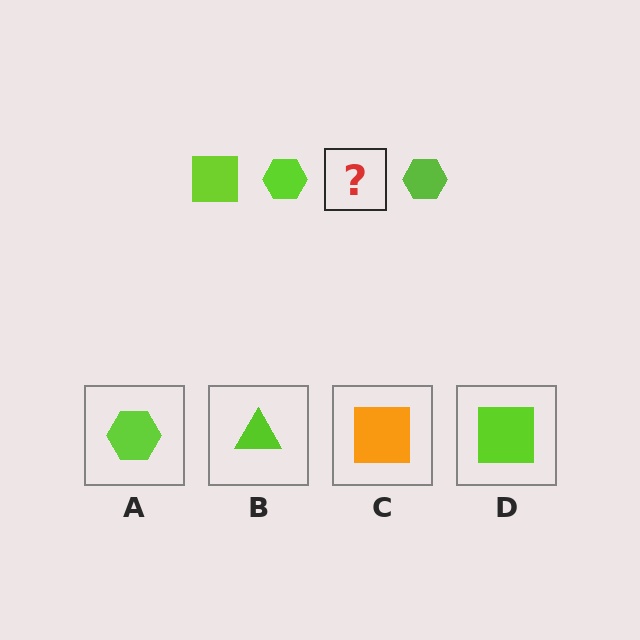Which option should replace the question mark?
Option D.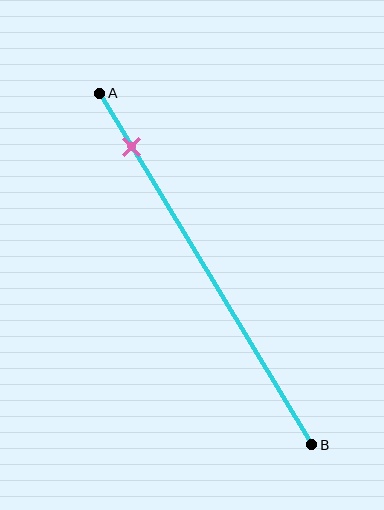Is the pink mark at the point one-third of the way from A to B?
No, the mark is at about 15% from A, not at the 33% one-third point.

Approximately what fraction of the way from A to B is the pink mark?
The pink mark is approximately 15% of the way from A to B.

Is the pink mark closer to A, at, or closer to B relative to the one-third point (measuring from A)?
The pink mark is closer to point A than the one-third point of segment AB.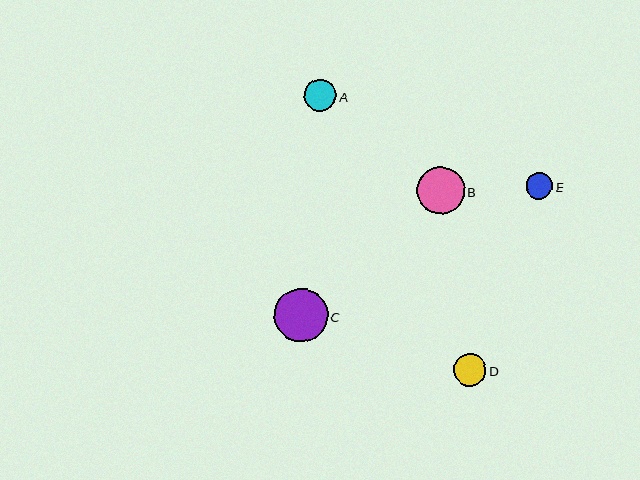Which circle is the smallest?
Circle E is the smallest with a size of approximately 27 pixels.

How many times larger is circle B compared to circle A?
Circle B is approximately 1.5 times the size of circle A.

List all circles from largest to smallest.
From largest to smallest: C, B, A, D, E.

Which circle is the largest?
Circle C is the largest with a size of approximately 53 pixels.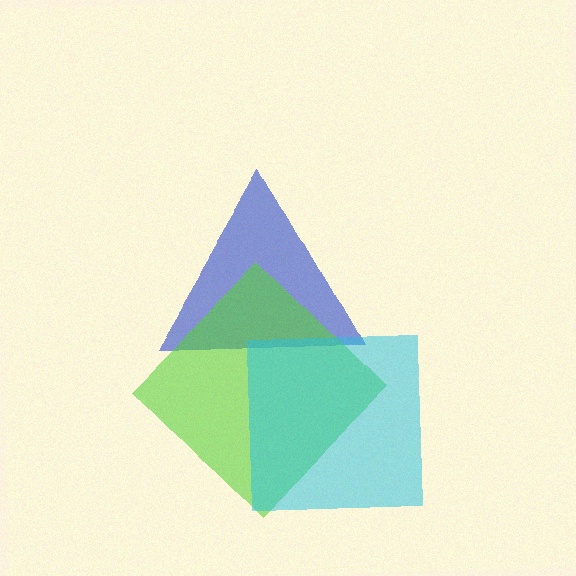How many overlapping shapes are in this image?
There are 3 overlapping shapes in the image.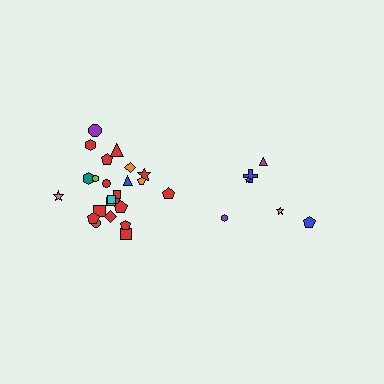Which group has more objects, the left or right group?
The left group.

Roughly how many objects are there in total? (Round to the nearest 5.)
Roughly 30 objects in total.